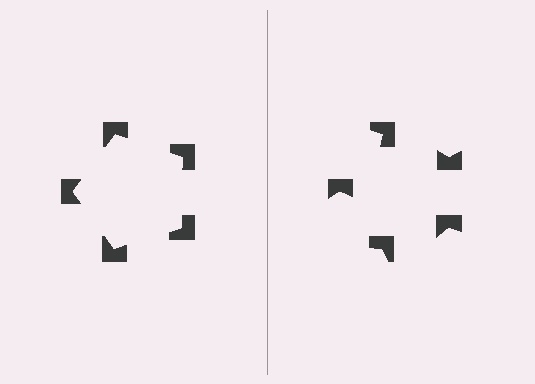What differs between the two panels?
The notched squares are positioned identically on both sides; only the wedge orientations differ. On the left they align to a pentagon; on the right they are misaligned.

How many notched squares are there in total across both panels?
10 — 5 on each side.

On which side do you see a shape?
An illusory pentagon appears on the left side. On the right side the wedge cuts are rotated, so no coherent shape forms.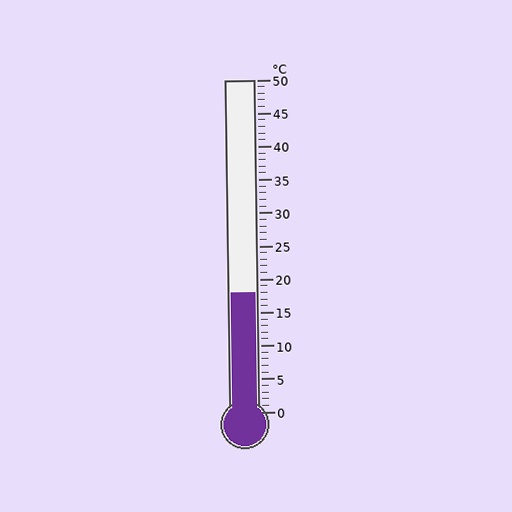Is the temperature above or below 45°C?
The temperature is below 45°C.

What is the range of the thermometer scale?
The thermometer scale ranges from 0°C to 50°C.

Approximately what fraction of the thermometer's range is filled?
The thermometer is filled to approximately 35% of its range.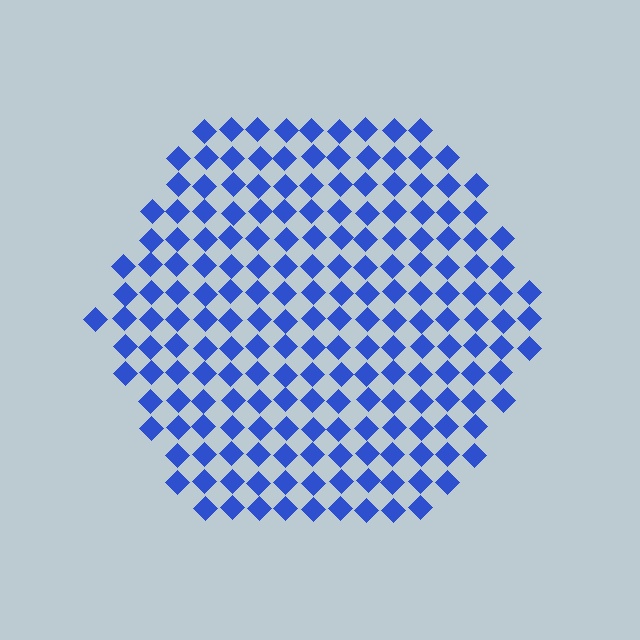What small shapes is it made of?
It is made of small diamonds.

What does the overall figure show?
The overall figure shows a hexagon.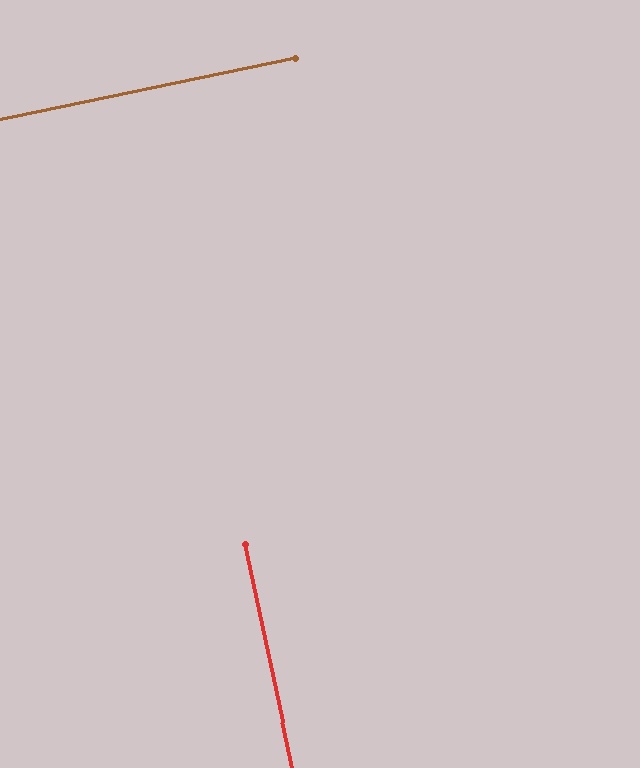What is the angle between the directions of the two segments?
Approximately 90 degrees.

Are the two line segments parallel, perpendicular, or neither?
Perpendicular — they meet at approximately 90°.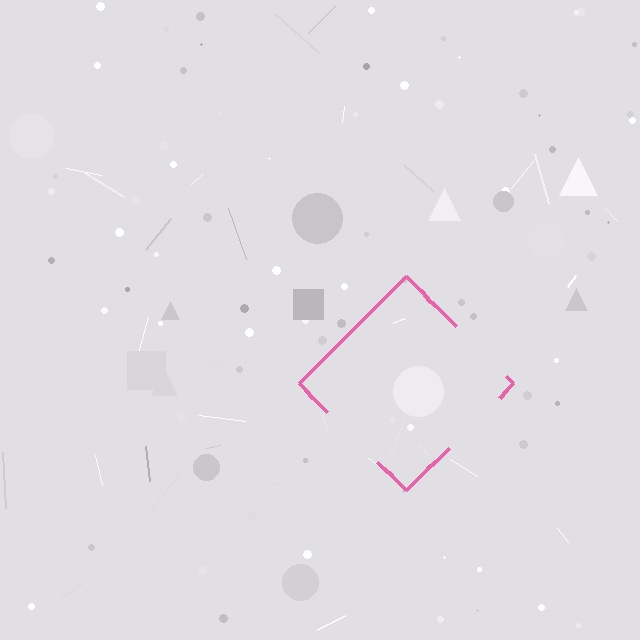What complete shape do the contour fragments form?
The contour fragments form a diamond.